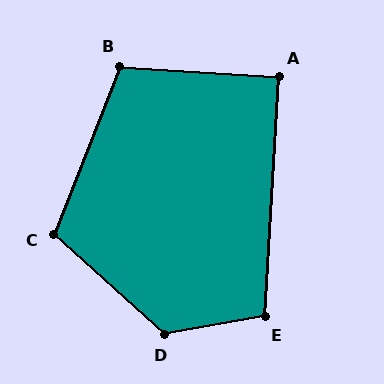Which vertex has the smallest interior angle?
A, at approximately 90 degrees.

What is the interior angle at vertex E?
Approximately 103 degrees (obtuse).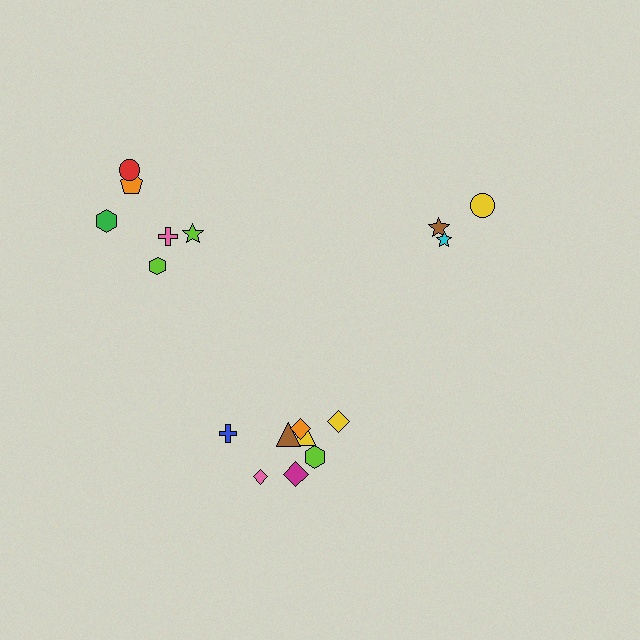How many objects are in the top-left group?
There are 6 objects.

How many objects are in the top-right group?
There are 3 objects.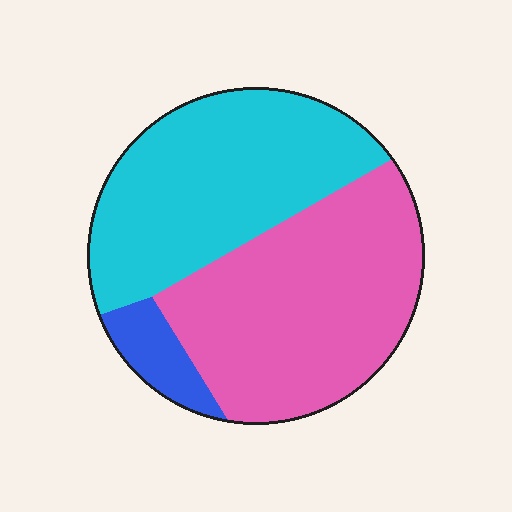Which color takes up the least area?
Blue, at roughly 10%.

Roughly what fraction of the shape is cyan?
Cyan takes up between a third and a half of the shape.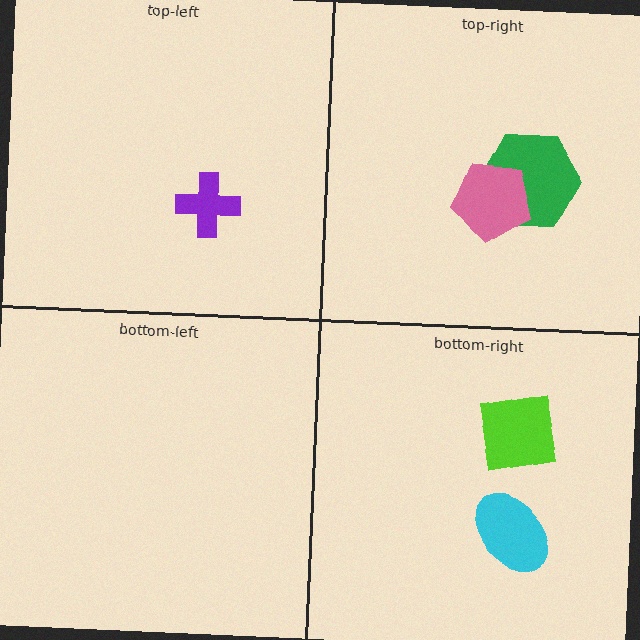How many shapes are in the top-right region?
2.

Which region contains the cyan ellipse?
The bottom-right region.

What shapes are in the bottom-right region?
The lime square, the cyan ellipse.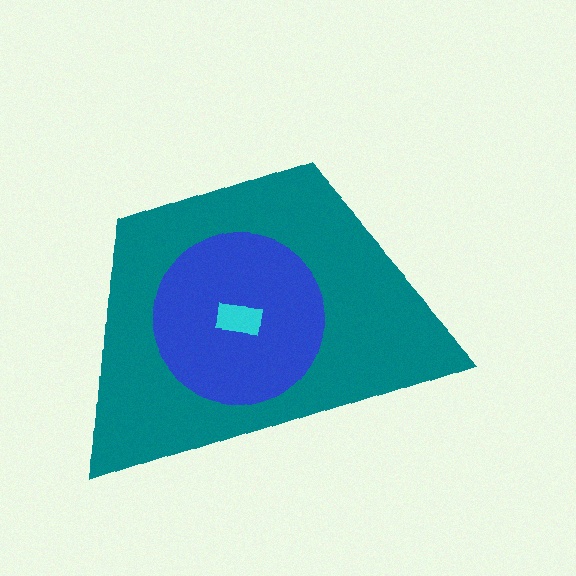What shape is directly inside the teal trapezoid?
The blue circle.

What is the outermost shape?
The teal trapezoid.